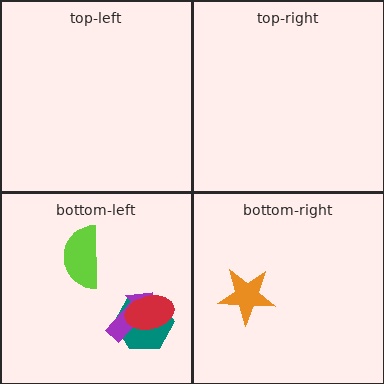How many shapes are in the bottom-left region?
4.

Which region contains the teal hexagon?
The bottom-left region.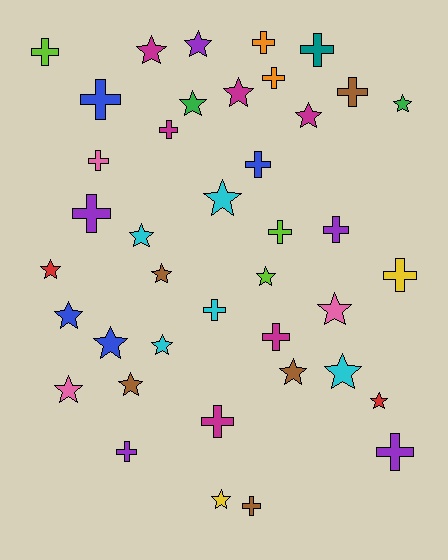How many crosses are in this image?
There are 19 crosses.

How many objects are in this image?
There are 40 objects.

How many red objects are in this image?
There are 2 red objects.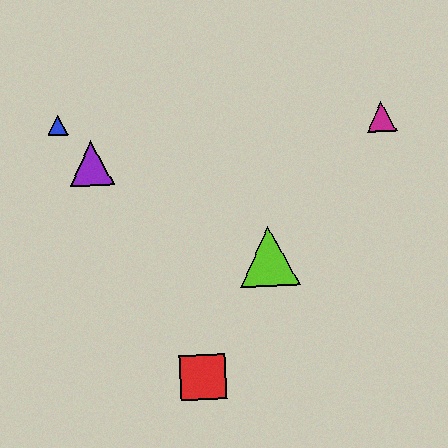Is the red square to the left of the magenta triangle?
Yes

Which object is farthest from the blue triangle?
The magenta triangle is farthest from the blue triangle.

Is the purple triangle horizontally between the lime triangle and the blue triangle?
Yes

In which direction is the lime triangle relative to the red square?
The lime triangle is above the red square.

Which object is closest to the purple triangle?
The blue triangle is closest to the purple triangle.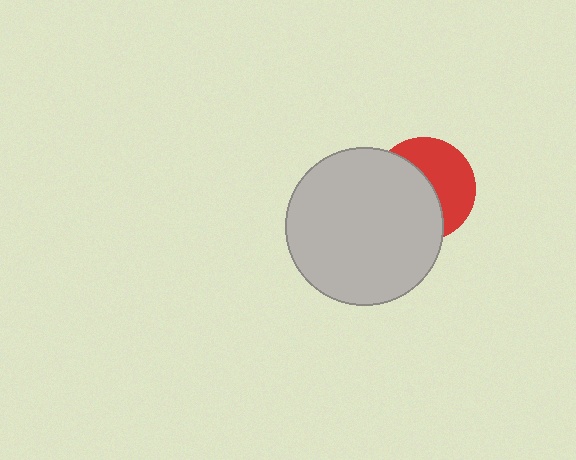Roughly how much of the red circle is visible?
About half of it is visible (roughly 46%).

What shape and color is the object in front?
The object in front is a light gray circle.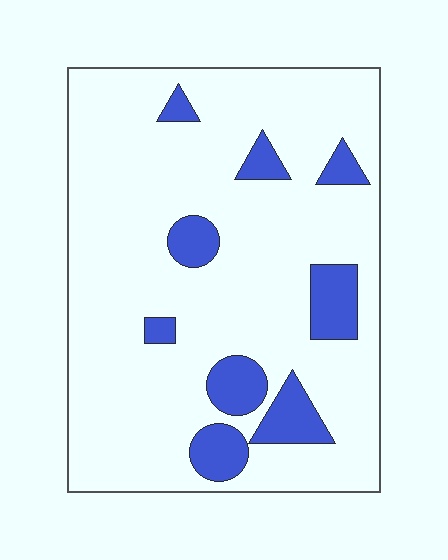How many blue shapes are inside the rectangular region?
9.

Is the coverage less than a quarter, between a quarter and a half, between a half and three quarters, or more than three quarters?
Less than a quarter.